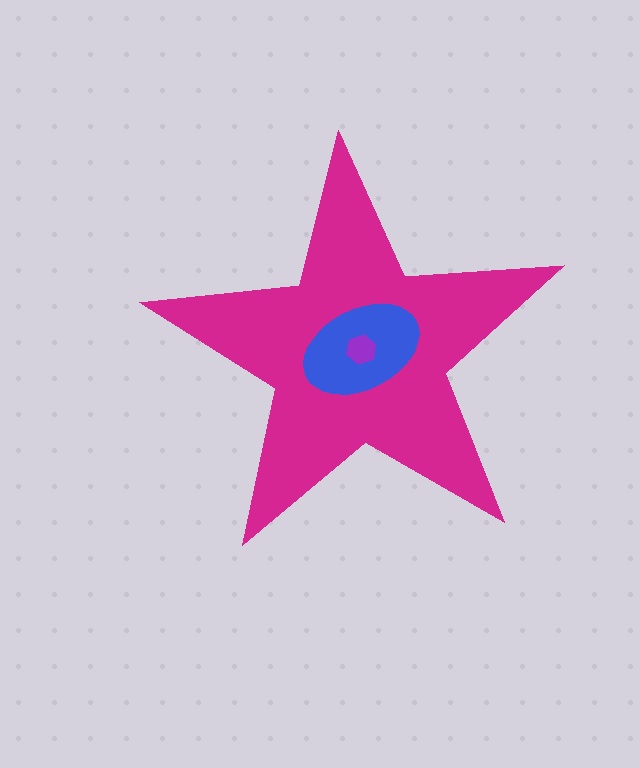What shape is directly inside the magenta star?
The blue ellipse.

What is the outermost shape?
The magenta star.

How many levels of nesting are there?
3.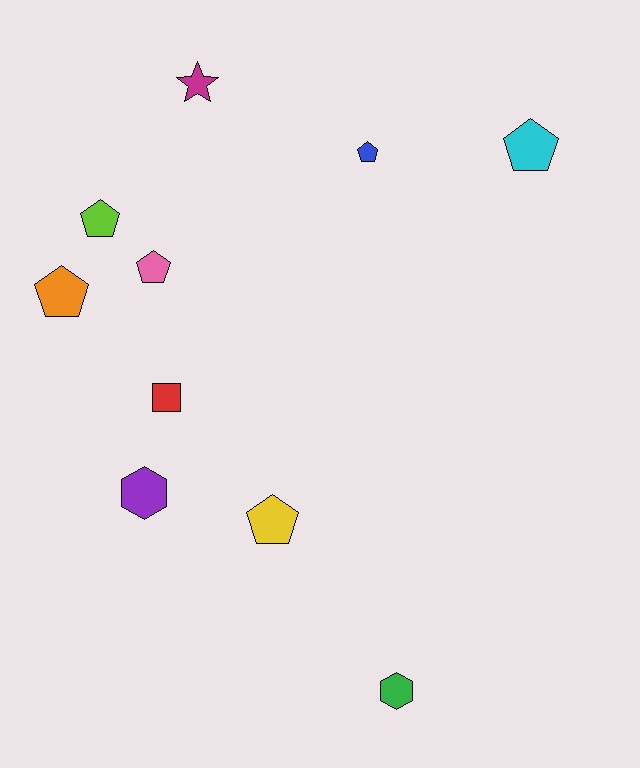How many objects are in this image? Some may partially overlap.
There are 10 objects.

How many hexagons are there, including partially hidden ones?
There are 2 hexagons.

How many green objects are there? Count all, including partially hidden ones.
There is 1 green object.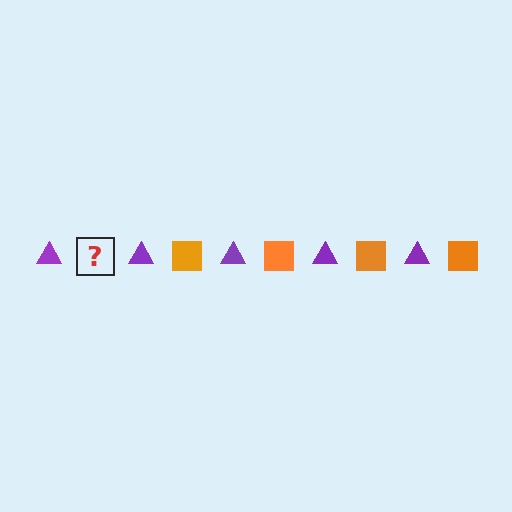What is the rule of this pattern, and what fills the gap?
The rule is that the pattern alternates between purple triangle and orange square. The gap should be filled with an orange square.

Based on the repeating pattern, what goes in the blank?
The blank should be an orange square.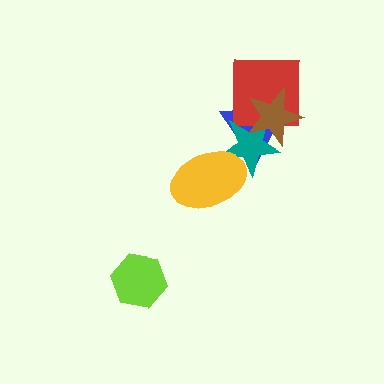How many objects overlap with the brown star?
3 objects overlap with the brown star.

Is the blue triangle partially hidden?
Yes, it is partially covered by another shape.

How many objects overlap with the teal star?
4 objects overlap with the teal star.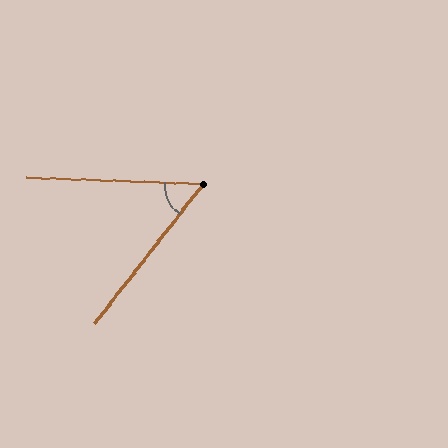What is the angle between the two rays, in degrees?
Approximately 54 degrees.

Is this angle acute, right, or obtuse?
It is acute.